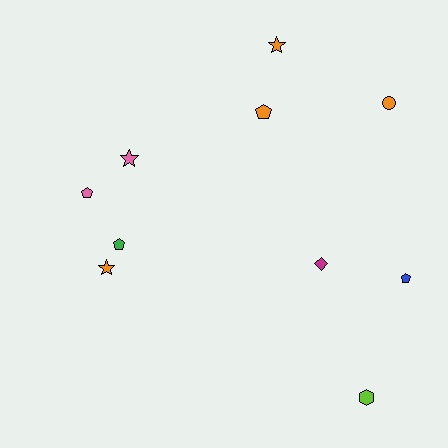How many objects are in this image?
There are 10 objects.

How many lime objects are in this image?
There is 1 lime object.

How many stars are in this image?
There are 3 stars.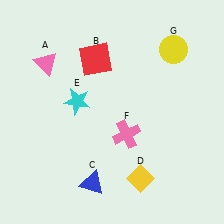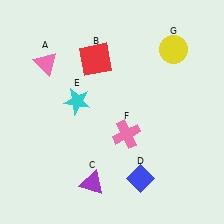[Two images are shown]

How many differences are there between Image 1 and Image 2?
There are 2 differences between the two images.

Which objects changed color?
C changed from blue to purple. D changed from yellow to blue.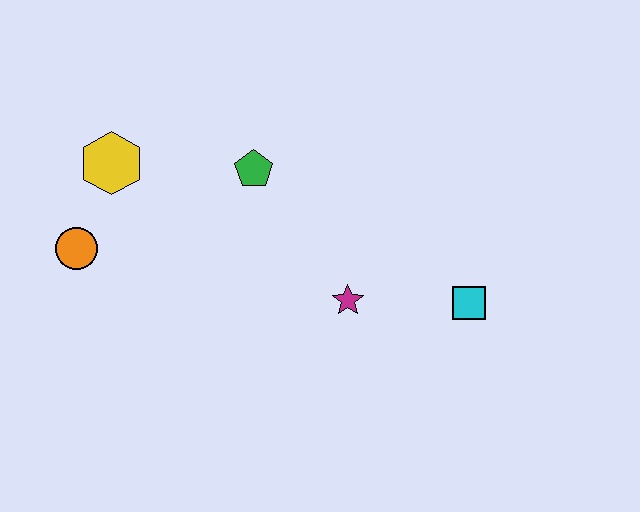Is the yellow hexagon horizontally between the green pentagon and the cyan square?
No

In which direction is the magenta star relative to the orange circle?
The magenta star is to the right of the orange circle.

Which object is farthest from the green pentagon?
The cyan square is farthest from the green pentagon.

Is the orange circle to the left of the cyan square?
Yes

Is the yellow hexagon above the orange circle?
Yes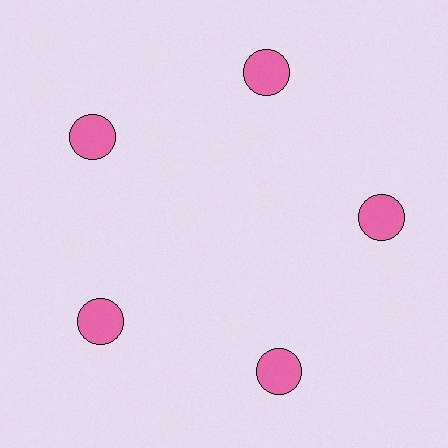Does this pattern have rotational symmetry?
Yes, this pattern has 5-fold rotational symmetry. It looks the same after rotating 72 degrees around the center.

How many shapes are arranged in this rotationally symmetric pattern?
There are 5 shapes, arranged in 5 groups of 1.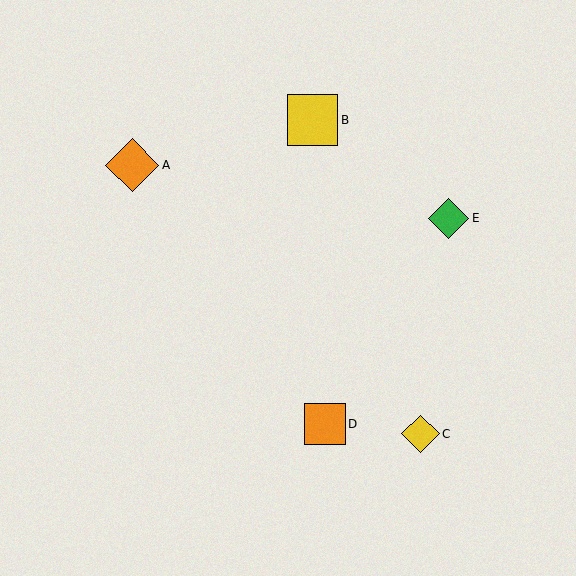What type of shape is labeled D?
Shape D is an orange square.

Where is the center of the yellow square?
The center of the yellow square is at (312, 120).